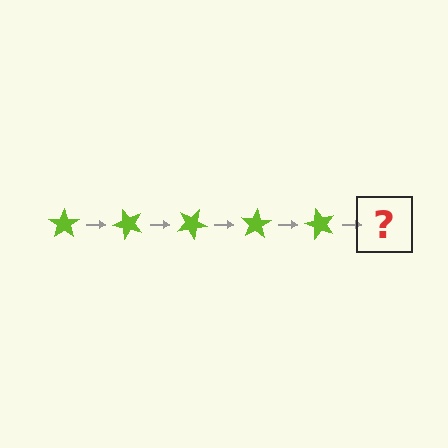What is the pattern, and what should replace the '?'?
The pattern is that the star rotates 50 degrees each step. The '?' should be a lime star rotated 250 degrees.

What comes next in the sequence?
The next element should be a lime star rotated 250 degrees.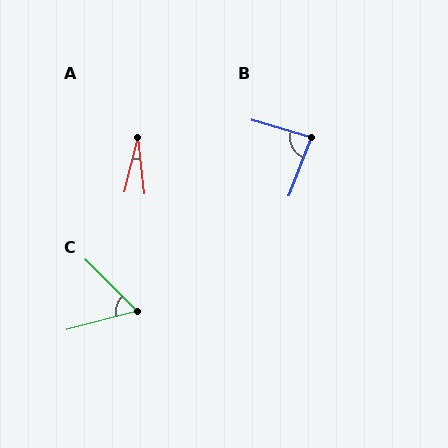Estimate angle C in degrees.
Approximately 60 degrees.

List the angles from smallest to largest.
A (20°), C (60°), B (86°).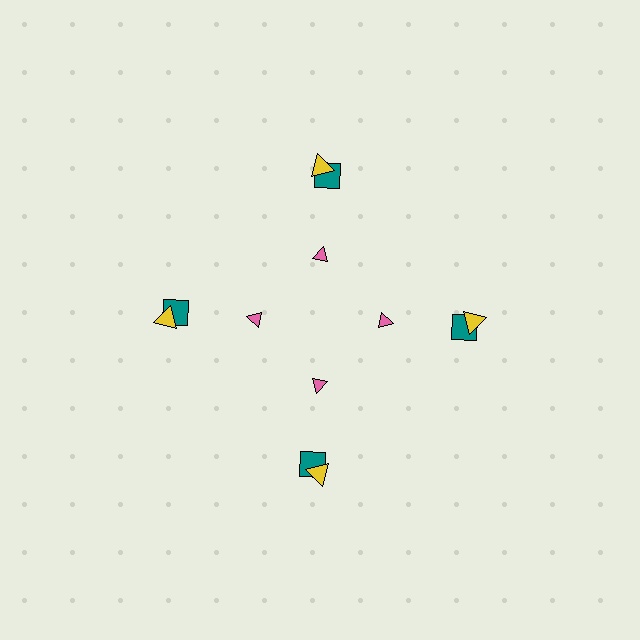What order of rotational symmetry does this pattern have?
This pattern has 4-fold rotational symmetry.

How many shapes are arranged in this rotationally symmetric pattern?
There are 12 shapes, arranged in 4 groups of 3.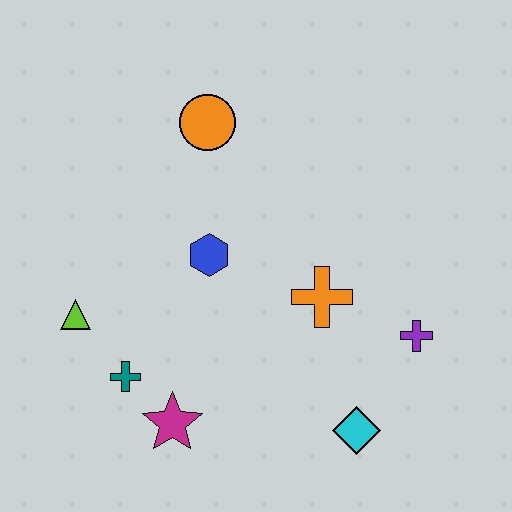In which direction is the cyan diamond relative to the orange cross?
The cyan diamond is below the orange cross.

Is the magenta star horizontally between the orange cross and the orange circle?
No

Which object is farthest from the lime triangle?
The purple cross is farthest from the lime triangle.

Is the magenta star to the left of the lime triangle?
No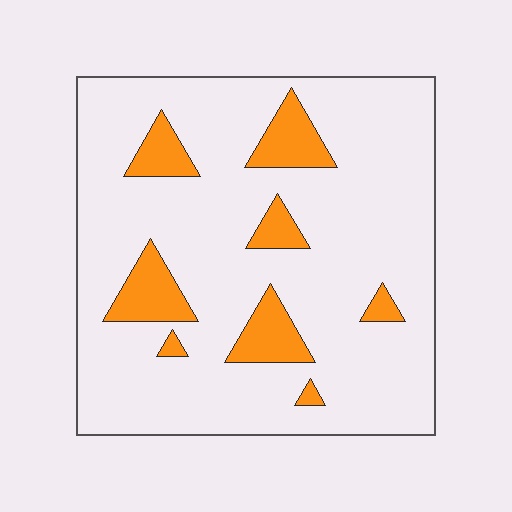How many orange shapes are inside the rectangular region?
8.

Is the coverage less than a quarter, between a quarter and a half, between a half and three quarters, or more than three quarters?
Less than a quarter.